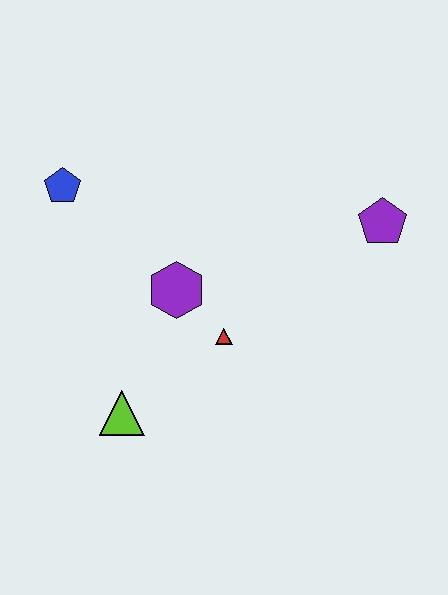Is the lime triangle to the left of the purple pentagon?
Yes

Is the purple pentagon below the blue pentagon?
Yes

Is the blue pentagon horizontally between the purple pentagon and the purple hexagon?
No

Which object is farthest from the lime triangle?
The purple pentagon is farthest from the lime triangle.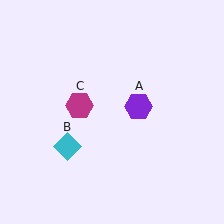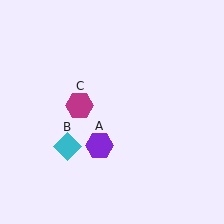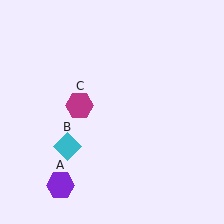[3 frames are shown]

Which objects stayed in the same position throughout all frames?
Cyan diamond (object B) and magenta hexagon (object C) remained stationary.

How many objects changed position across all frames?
1 object changed position: purple hexagon (object A).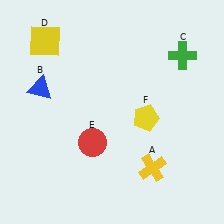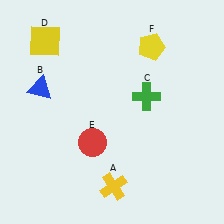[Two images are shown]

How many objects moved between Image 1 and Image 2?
3 objects moved between the two images.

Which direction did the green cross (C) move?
The green cross (C) moved down.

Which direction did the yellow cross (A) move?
The yellow cross (A) moved left.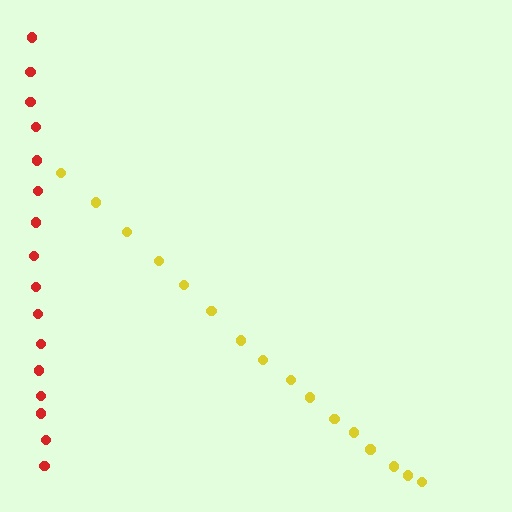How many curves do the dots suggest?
There are 2 distinct paths.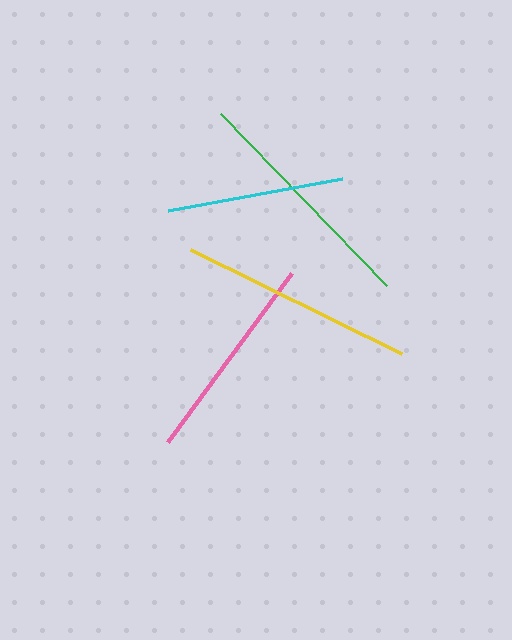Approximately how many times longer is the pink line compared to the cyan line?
The pink line is approximately 1.2 times the length of the cyan line.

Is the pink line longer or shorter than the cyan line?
The pink line is longer than the cyan line.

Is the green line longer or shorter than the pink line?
The green line is longer than the pink line.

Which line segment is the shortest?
The cyan line is the shortest at approximately 177 pixels.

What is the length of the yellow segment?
The yellow segment is approximately 236 pixels long.